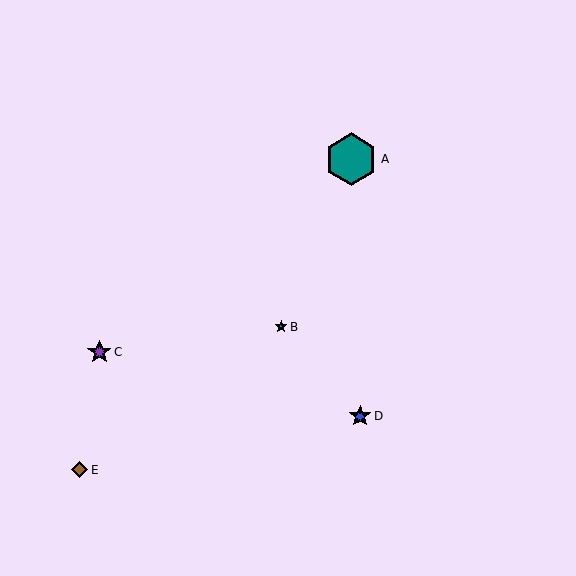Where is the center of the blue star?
The center of the blue star is at (360, 416).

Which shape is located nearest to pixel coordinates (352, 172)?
The teal hexagon (labeled A) at (351, 159) is nearest to that location.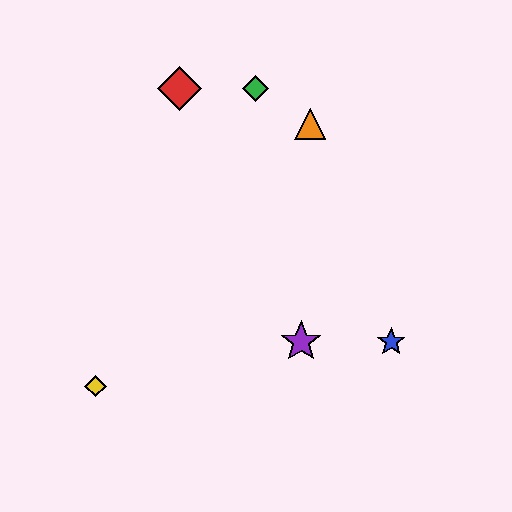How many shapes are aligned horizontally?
2 shapes (the blue star, the purple star) are aligned horizontally.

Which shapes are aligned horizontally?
The blue star, the purple star are aligned horizontally.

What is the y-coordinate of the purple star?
The purple star is at y≈342.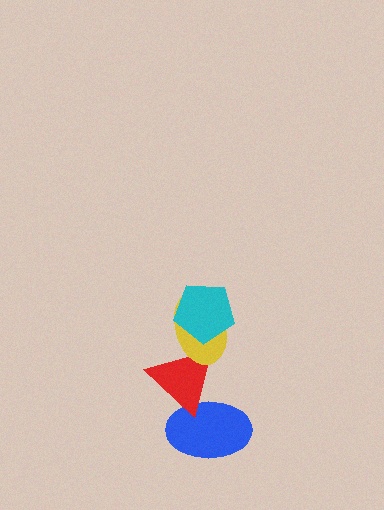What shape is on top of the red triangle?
The yellow ellipse is on top of the red triangle.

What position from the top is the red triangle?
The red triangle is 3rd from the top.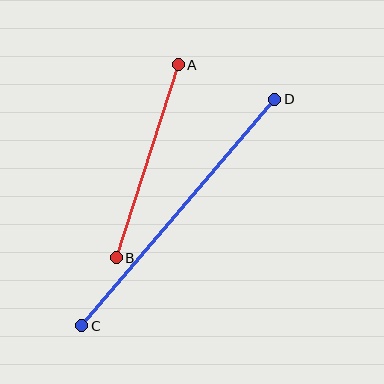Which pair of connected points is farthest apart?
Points C and D are farthest apart.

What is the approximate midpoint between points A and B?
The midpoint is at approximately (147, 161) pixels.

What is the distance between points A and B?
The distance is approximately 202 pixels.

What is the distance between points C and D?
The distance is approximately 297 pixels.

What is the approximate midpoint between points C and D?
The midpoint is at approximately (178, 212) pixels.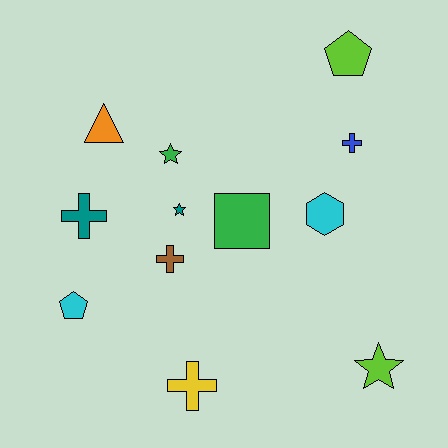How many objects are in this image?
There are 12 objects.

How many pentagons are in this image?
There are 2 pentagons.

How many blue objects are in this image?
There is 1 blue object.